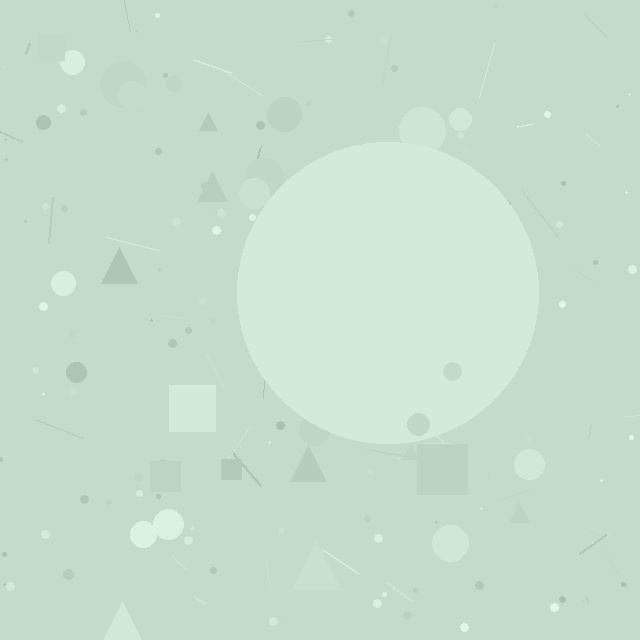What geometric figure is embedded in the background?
A circle is embedded in the background.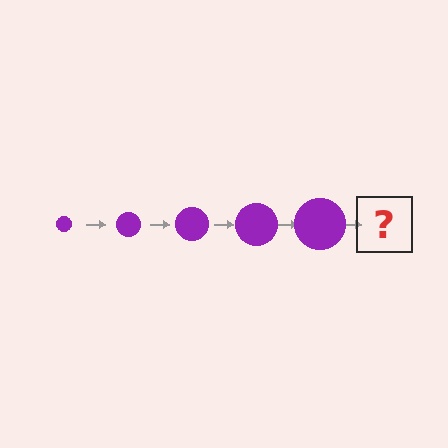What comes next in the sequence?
The next element should be a purple circle, larger than the previous one.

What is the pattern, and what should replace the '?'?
The pattern is that the circle gets progressively larger each step. The '?' should be a purple circle, larger than the previous one.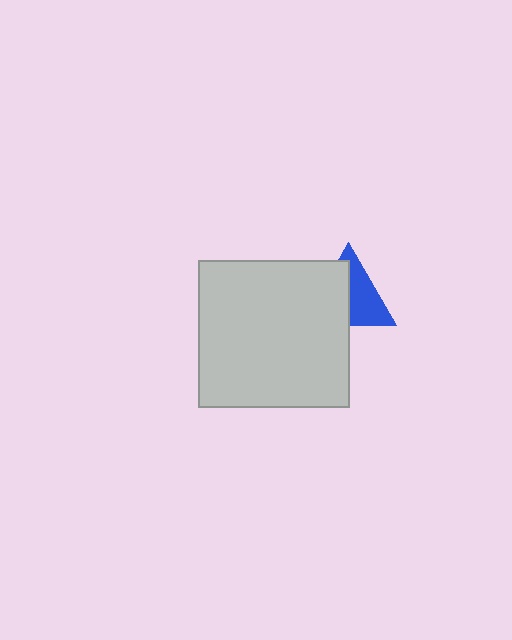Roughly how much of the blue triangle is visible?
About half of it is visible (roughly 51%).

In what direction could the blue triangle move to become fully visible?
The blue triangle could move right. That would shift it out from behind the light gray rectangle entirely.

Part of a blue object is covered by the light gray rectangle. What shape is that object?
It is a triangle.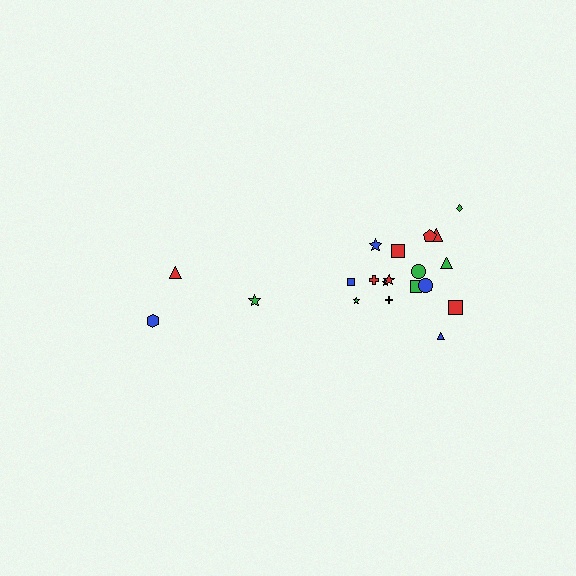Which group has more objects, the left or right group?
The right group.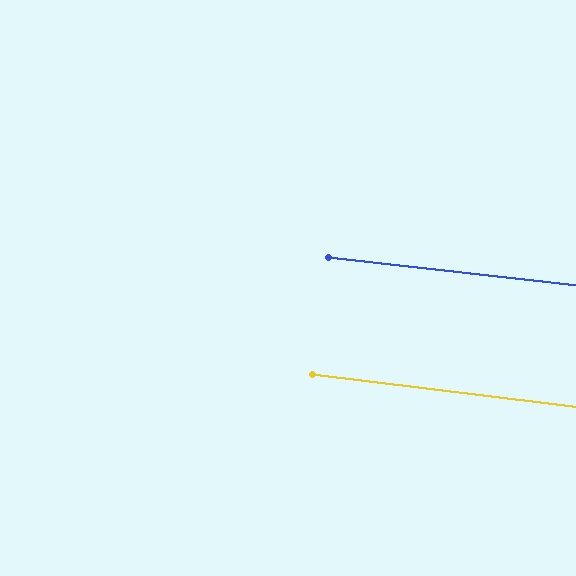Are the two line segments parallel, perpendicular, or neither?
Parallel — their directions differ by only 0.4°.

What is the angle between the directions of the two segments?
Approximately 0 degrees.